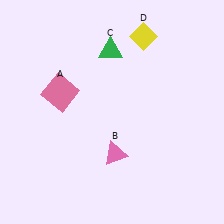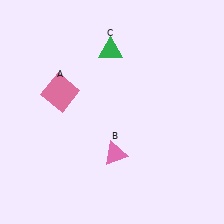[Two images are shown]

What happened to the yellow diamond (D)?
The yellow diamond (D) was removed in Image 2. It was in the top-right area of Image 1.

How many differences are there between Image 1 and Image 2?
There is 1 difference between the two images.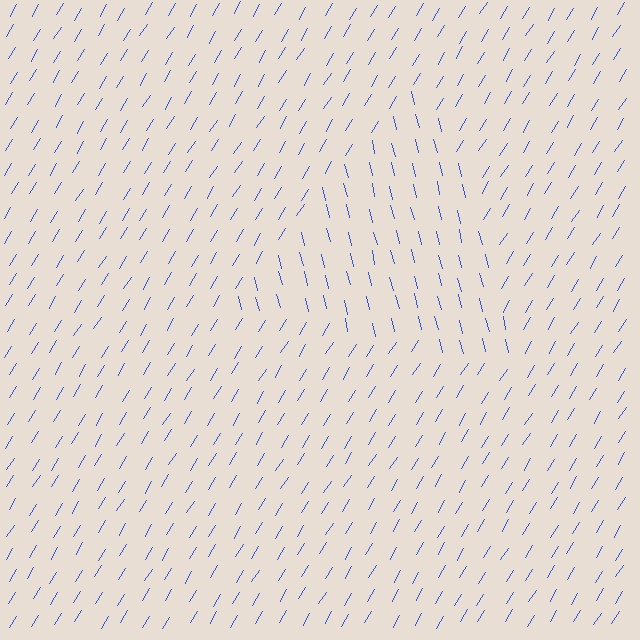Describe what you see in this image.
The image is filled with small blue line segments. A triangle region in the image has lines oriented differently from the surrounding lines, creating a visible texture boundary.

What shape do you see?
I see a triangle.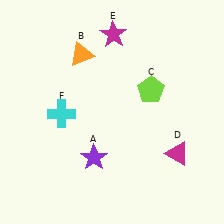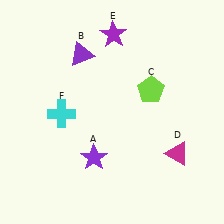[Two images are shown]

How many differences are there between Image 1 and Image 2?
There are 2 differences between the two images.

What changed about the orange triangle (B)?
In Image 1, B is orange. In Image 2, it changed to purple.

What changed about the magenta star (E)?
In Image 1, E is magenta. In Image 2, it changed to purple.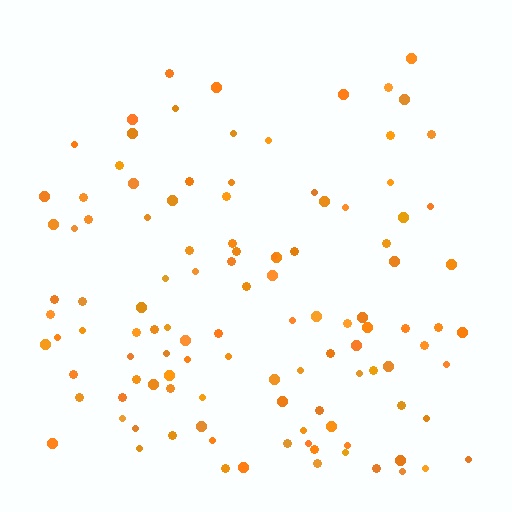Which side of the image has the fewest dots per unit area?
The top.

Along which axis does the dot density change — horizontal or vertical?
Vertical.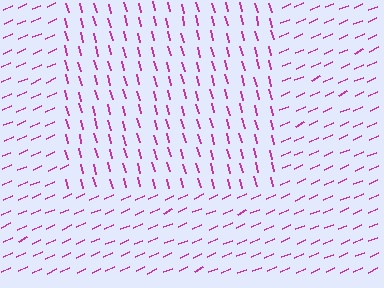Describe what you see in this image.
The image is filled with small magenta line segments. A rectangle region in the image has lines oriented differently from the surrounding lines, creating a visible texture boundary.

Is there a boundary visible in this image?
Yes, there is a texture boundary formed by a change in line orientation.